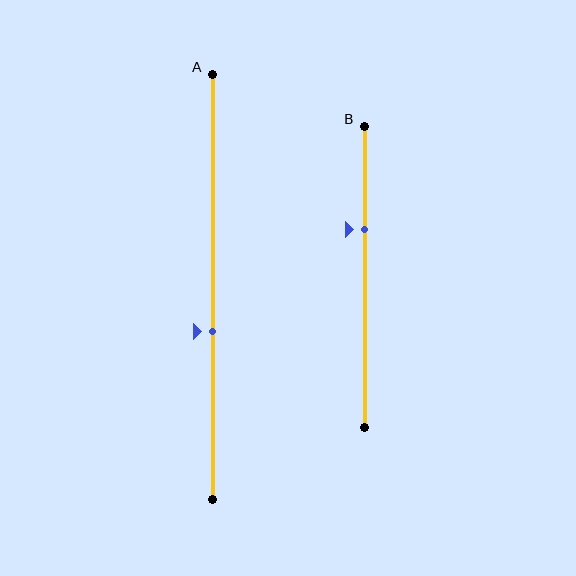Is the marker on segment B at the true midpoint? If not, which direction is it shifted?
No, the marker on segment B is shifted upward by about 16% of the segment length.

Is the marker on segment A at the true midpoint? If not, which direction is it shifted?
No, the marker on segment A is shifted downward by about 10% of the segment length.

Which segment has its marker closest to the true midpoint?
Segment A has its marker closest to the true midpoint.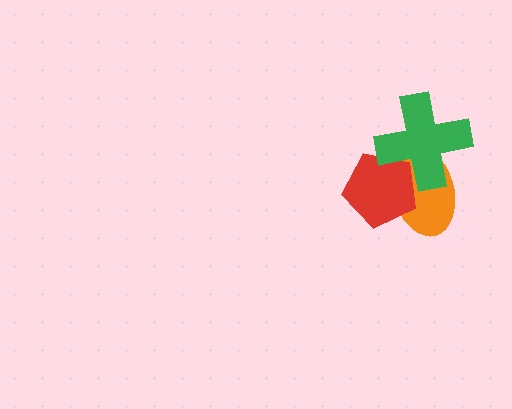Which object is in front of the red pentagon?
The green cross is in front of the red pentagon.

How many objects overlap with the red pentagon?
2 objects overlap with the red pentagon.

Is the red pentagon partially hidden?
Yes, it is partially covered by another shape.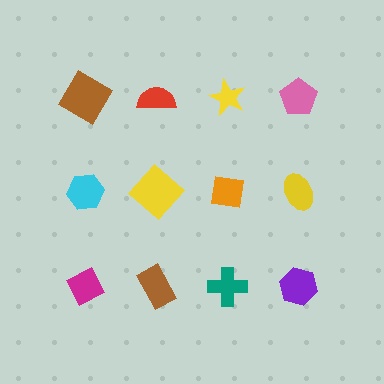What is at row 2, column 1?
A cyan hexagon.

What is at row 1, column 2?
A red semicircle.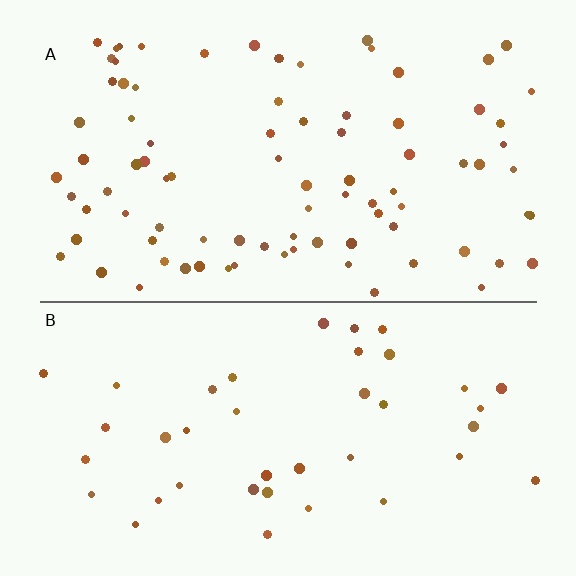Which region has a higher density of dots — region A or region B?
A (the top).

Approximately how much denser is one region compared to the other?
Approximately 2.2× — region A over region B.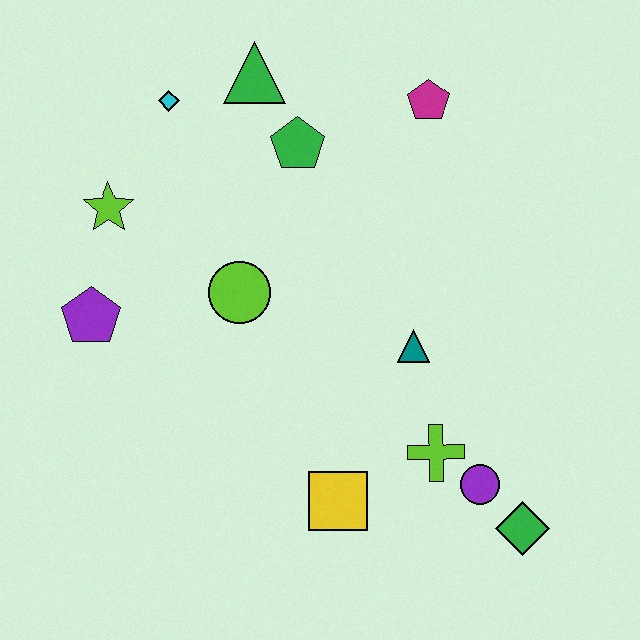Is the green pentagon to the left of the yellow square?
Yes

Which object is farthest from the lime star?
The green diamond is farthest from the lime star.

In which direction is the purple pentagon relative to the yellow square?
The purple pentagon is to the left of the yellow square.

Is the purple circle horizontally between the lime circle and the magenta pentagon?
No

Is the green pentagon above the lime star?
Yes